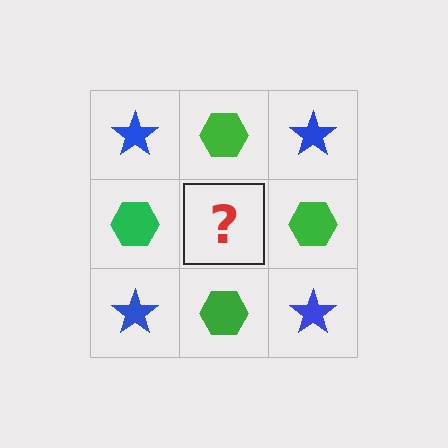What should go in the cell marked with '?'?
The missing cell should contain a blue star.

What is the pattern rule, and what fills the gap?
The rule is that it alternates blue star and green hexagon in a checkerboard pattern. The gap should be filled with a blue star.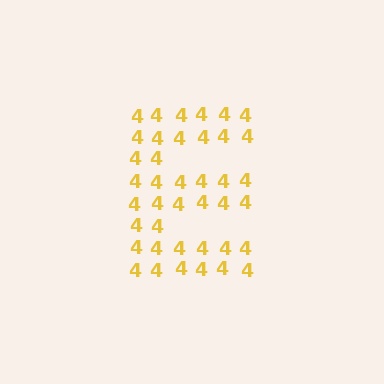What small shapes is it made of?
It is made of small digit 4's.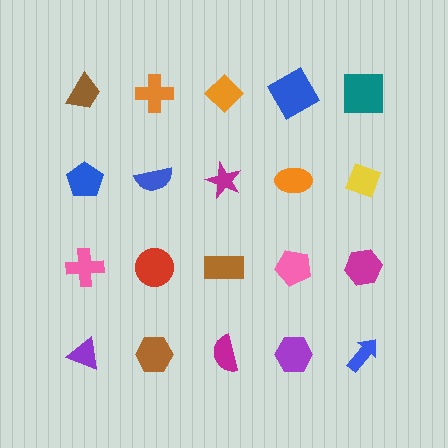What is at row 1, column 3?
An orange diamond.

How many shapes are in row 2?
5 shapes.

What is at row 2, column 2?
A blue semicircle.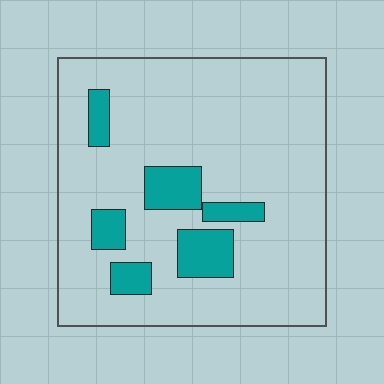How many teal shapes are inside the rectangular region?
6.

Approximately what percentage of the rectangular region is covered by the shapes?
Approximately 15%.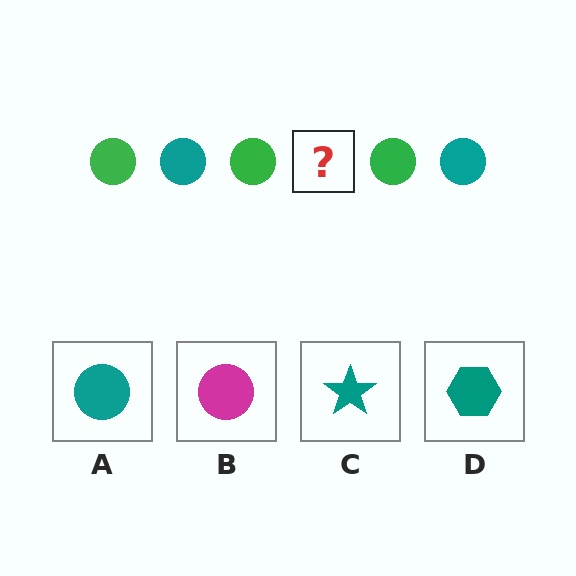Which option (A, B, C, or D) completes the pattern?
A.